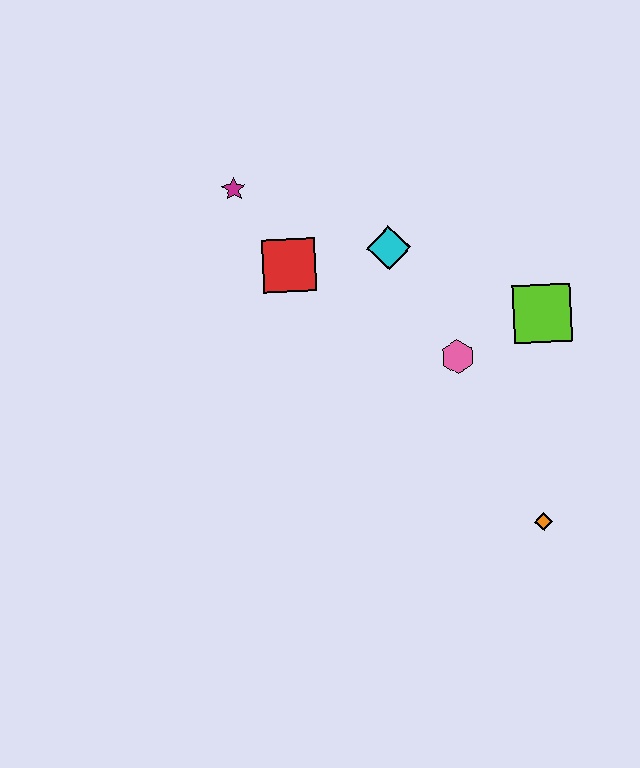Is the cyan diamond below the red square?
No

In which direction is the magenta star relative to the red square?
The magenta star is above the red square.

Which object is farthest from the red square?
The orange diamond is farthest from the red square.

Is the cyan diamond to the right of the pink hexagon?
No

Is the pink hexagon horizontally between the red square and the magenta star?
No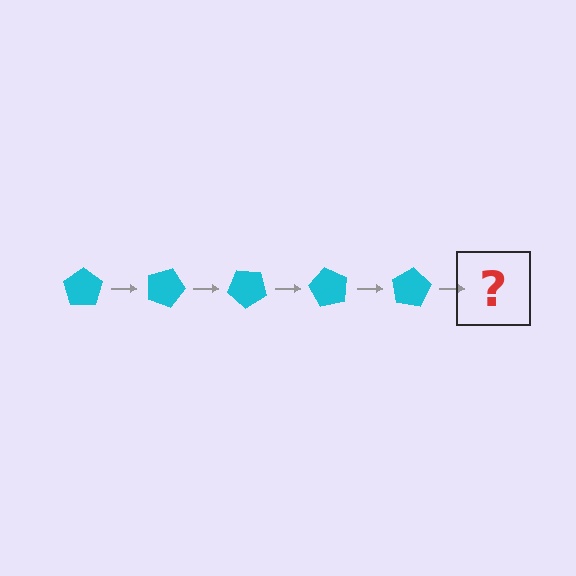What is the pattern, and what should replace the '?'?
The pattern is that the pentagon rotates 20 degrees each step. The '?' should be a cyan pentagon rotated 100 degrees.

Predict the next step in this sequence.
The next step is a cyan pentagon rotated 100 degrees.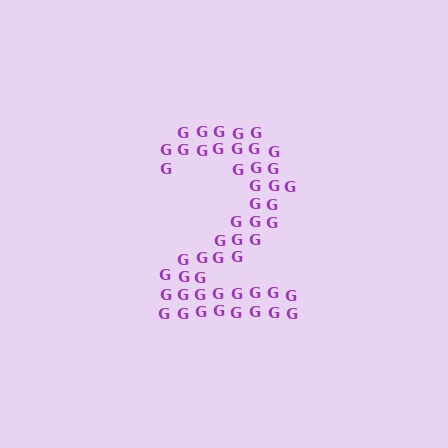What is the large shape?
The large shape is the digit 2.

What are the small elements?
The small elements are letter G's.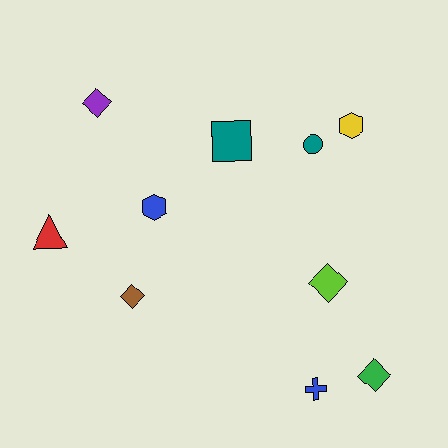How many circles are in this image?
There is 1 circle.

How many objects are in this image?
There are 10 objects.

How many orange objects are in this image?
There are no orange objects.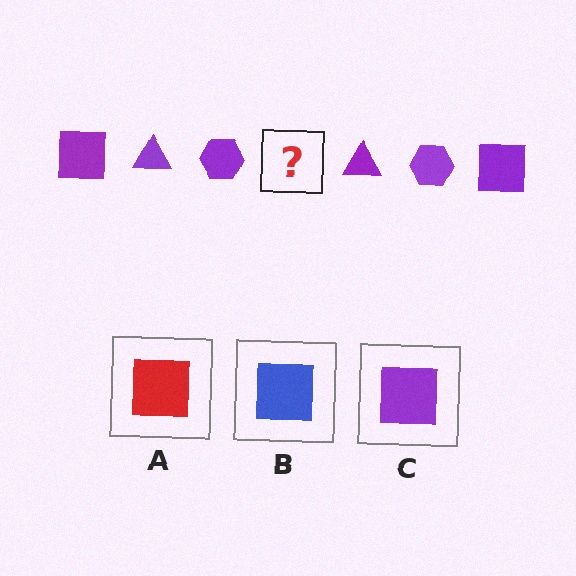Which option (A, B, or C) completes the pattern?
C.